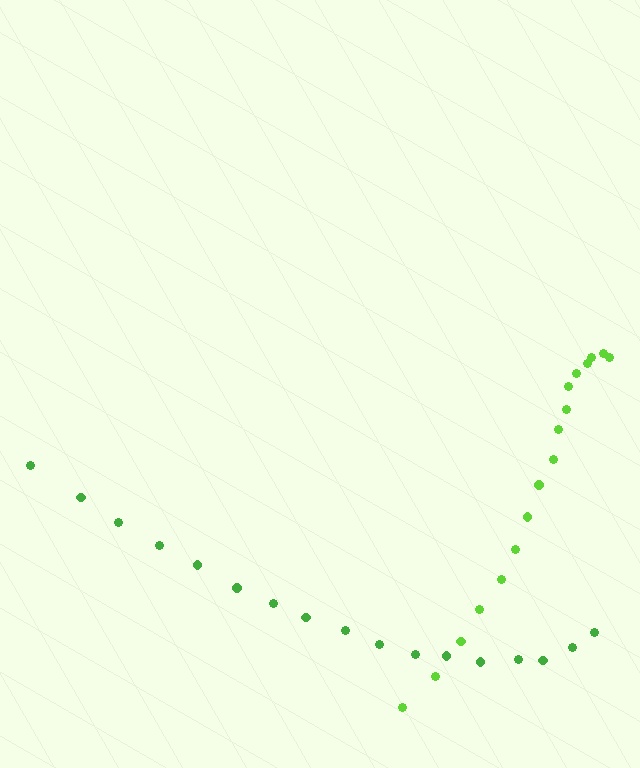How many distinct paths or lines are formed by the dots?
There are 2 distinct paths.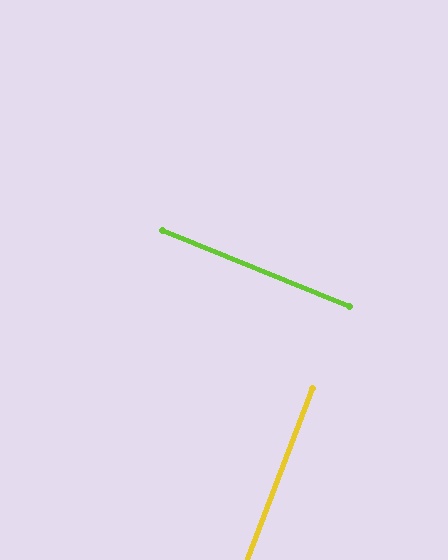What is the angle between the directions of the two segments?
Approximately 89 degrees.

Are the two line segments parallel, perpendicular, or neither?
Perpendicular — they meet at approximately 89°.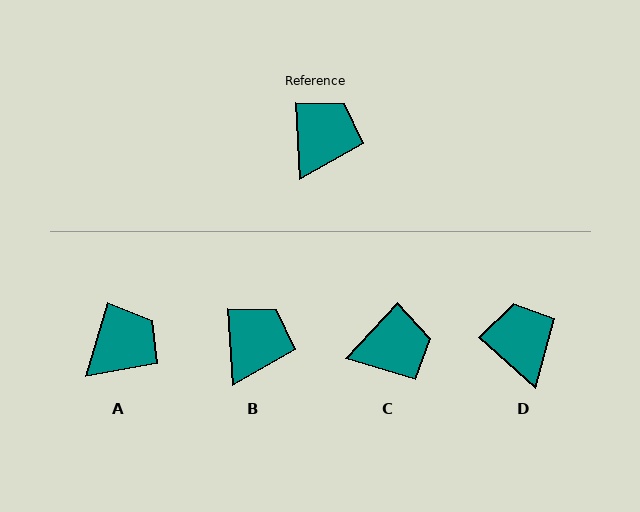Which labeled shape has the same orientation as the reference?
B.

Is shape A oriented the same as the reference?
No, it is off by about 20 degrees.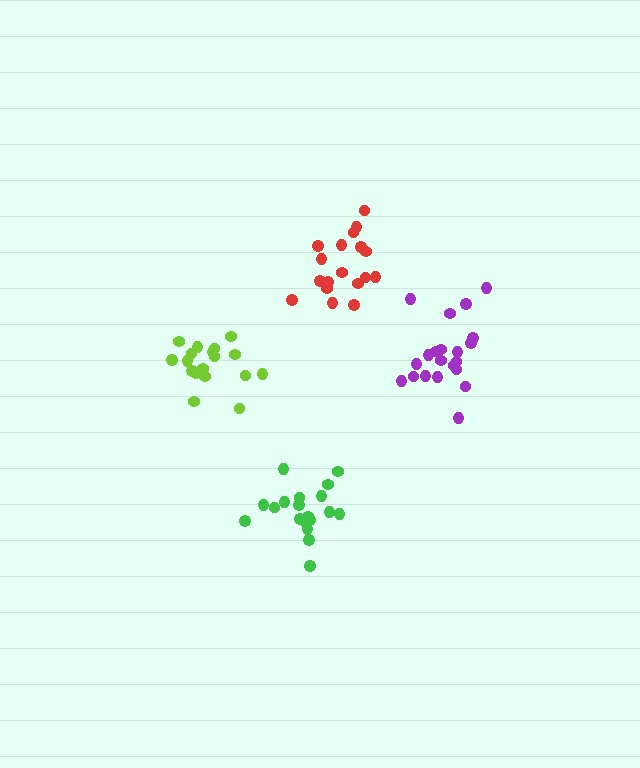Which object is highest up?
The red cluster is topmost.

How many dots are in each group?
Group 1: 21 dots, Group 2: 18 dots, Group 3: 18 dots, Group 4: 21 dots (78 total).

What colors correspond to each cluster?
The clusters are colored: green, lime, red, purple.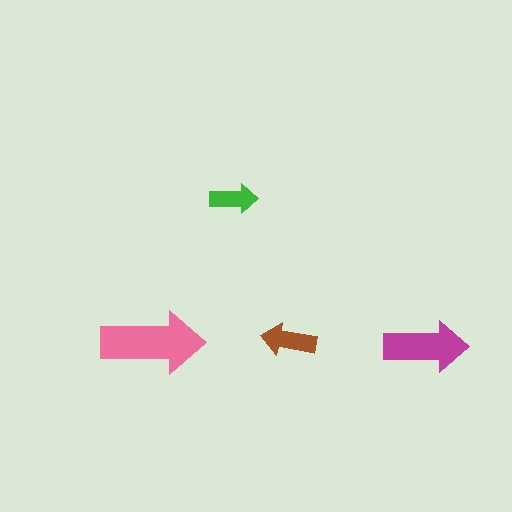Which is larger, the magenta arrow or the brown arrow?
The magenta one.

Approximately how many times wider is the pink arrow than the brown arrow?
About 2 times wider.